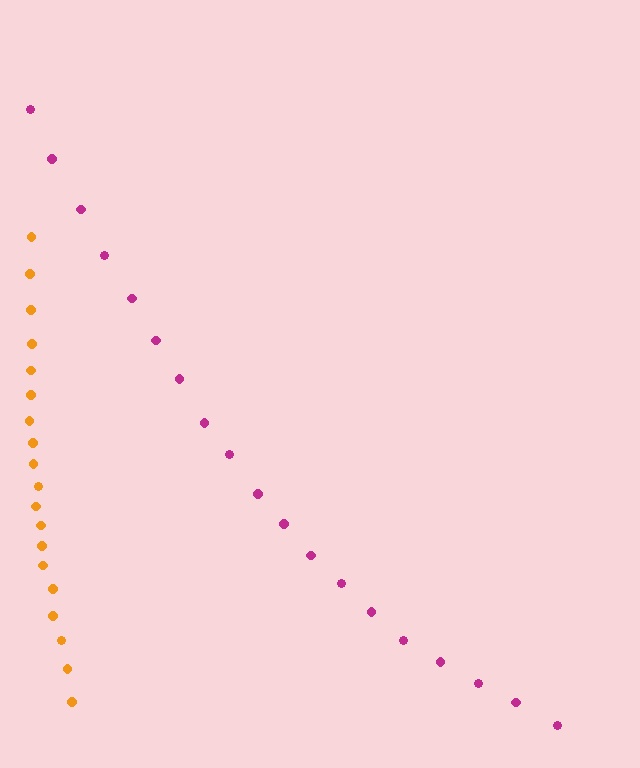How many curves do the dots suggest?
There are 2 distinct paths.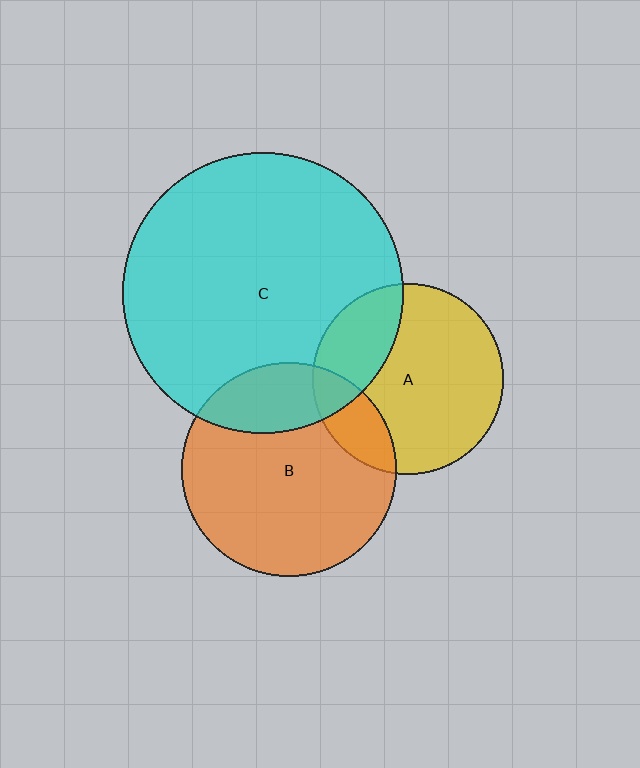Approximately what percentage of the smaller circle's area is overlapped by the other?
Approximately 25%.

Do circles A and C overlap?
Yes.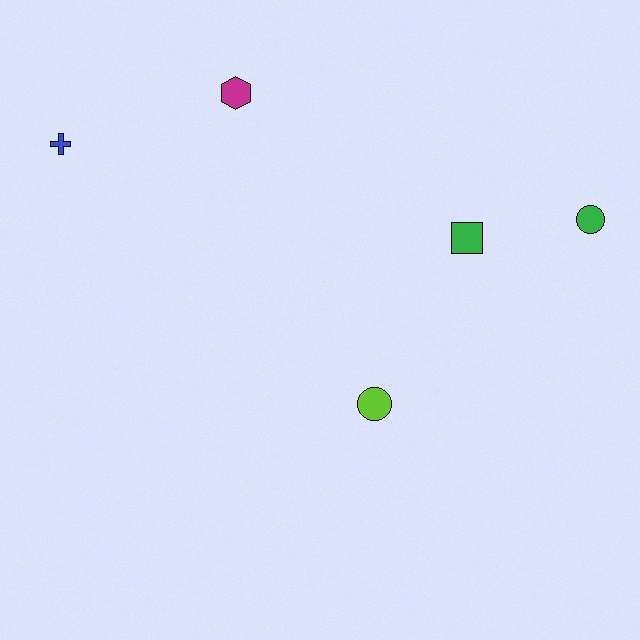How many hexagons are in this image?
There is 1 hexagon.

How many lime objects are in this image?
There is 1 lime object.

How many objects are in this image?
There are 5 objects.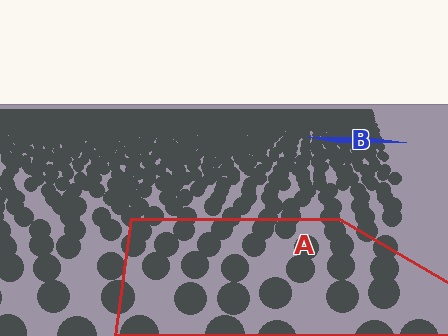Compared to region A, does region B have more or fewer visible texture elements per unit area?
Region B has more texture elements per unit area — they are packed more densely because it is farther away.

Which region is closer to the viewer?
Region A is closer. The texture elements there are larger and more spread out.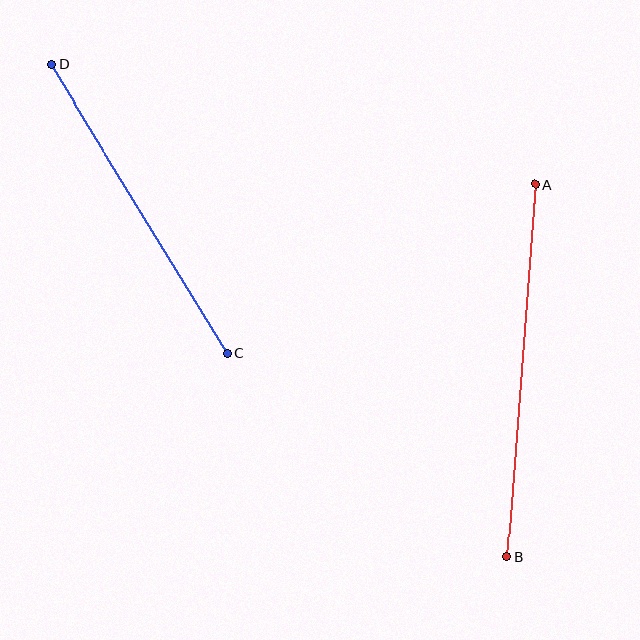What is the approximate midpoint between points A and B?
The midpoint is at approximately (521, 371) pixels.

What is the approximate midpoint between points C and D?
The midpoint is at approximately (139, 209) pixels.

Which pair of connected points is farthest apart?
Points A and B are farthest apart.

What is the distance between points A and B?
The distance is approximately 374 pixels.